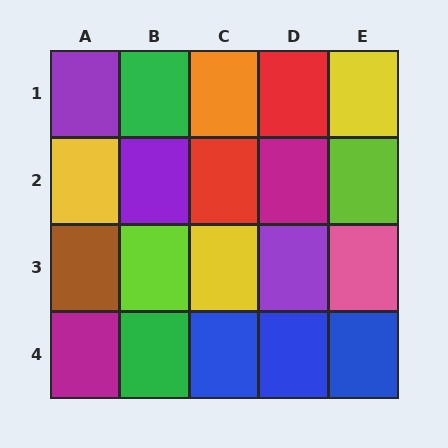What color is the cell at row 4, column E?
Blue.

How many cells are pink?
1 cell is pink.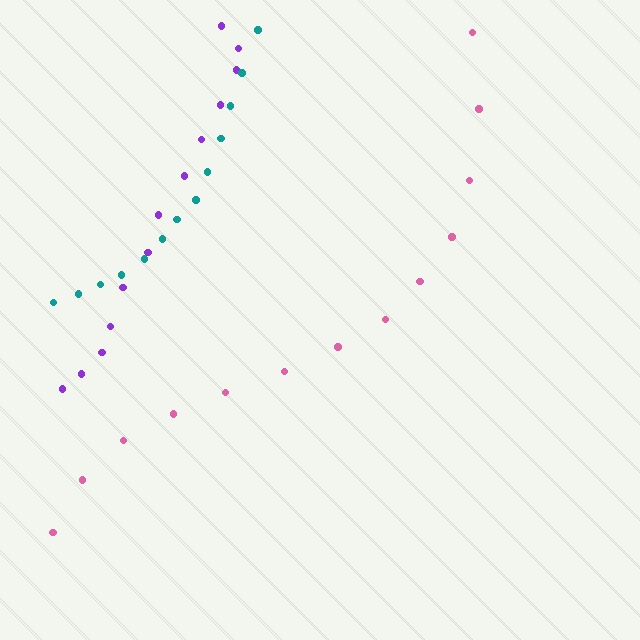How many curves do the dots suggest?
There are 3 distinct paths.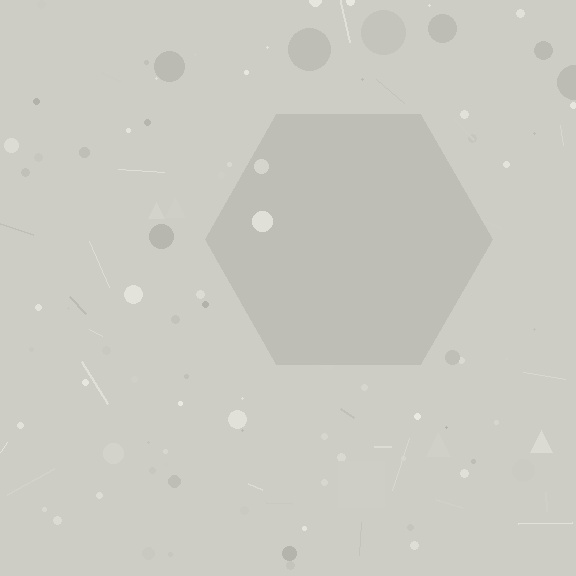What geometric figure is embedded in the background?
A hexagon is embedded in the background.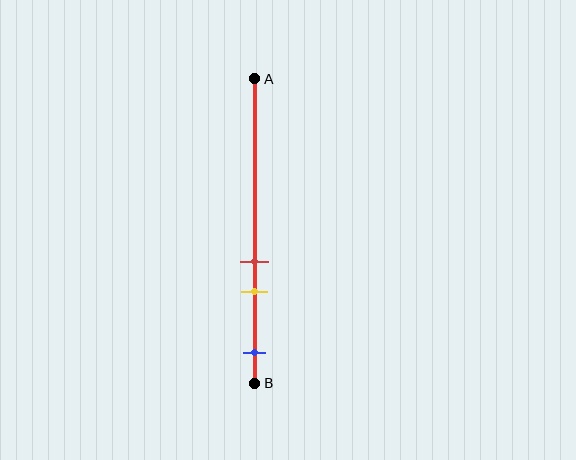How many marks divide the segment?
There are 3 marks dividing the segment.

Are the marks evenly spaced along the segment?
No, the marks are not evenly spaced.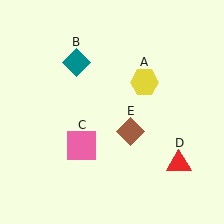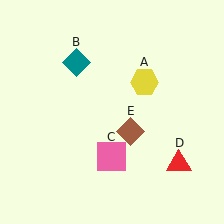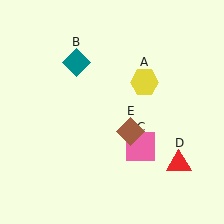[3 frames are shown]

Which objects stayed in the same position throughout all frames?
Yellow hexagon (object A) and teal diamond (object B) and red triangle (object D) and brown diamond (object E) remained stationary.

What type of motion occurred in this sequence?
The pink square (object C) rotated counterclockwise around the center of the scene.